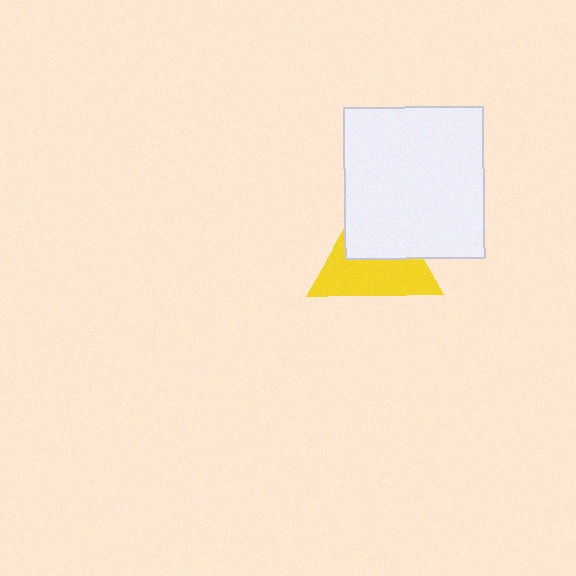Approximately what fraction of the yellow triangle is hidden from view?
Roughly 46% of the yellow triangle is hidden behind the white rectangle.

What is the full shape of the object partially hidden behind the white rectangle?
The partially hidden object is a yellow triangle.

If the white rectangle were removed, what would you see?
You would see the complete yellow triangle.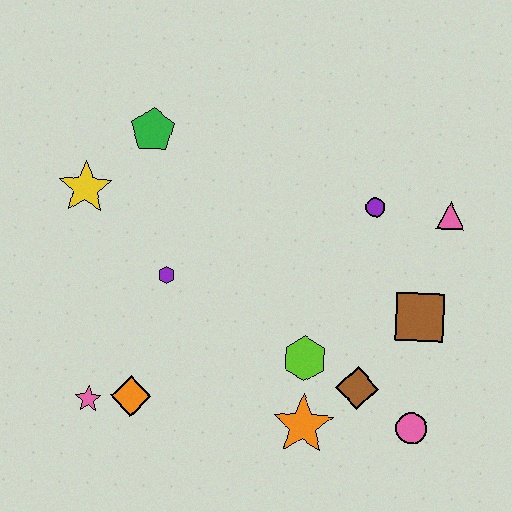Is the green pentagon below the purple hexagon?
No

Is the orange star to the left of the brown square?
Yes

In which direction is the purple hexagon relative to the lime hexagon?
The purple hexagon is to the left of the lime hexagon.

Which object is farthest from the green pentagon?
The pink circle is farthest from the green pentagon.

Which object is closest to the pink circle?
The brown diamond is closest to the pink circle.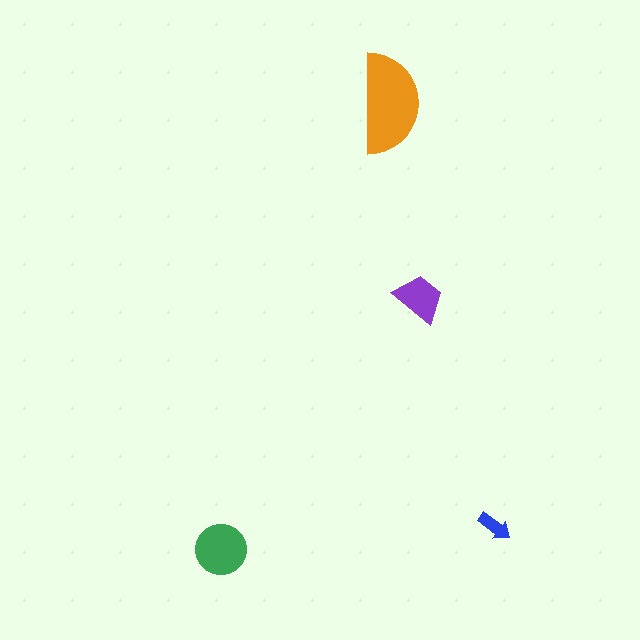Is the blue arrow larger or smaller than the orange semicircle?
Smaller.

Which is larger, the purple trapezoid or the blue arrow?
The purple trapezoid.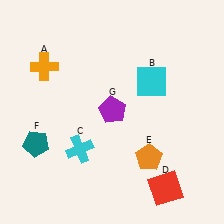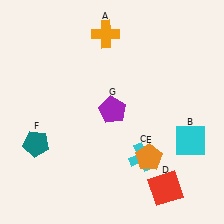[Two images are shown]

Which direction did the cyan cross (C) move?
The cyan cross (C) moved right.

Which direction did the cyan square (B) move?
The cyan square (B) moved down.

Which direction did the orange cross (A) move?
The orange cross (A) moved right.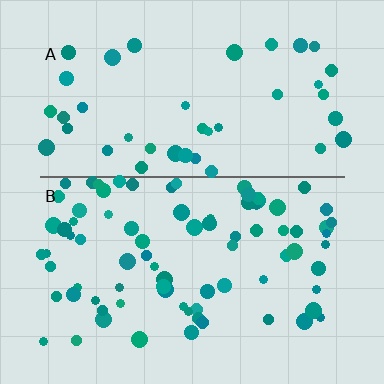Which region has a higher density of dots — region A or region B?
B (the bottom).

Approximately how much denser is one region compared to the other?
Approximately 1.9× — region B over region A.